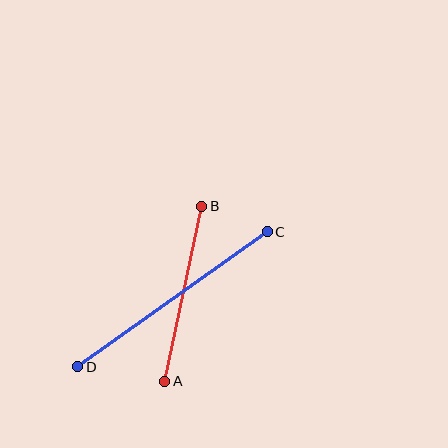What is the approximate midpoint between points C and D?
The midpoint is at approximately (173, 299) pixels.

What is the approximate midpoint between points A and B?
The midpoint is at approximately (183, 294) pixels.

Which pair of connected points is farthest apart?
Points C and D are farthest apart.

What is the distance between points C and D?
The distance is approximately 233 pixels.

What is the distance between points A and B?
The distance is approximately 179 pixels.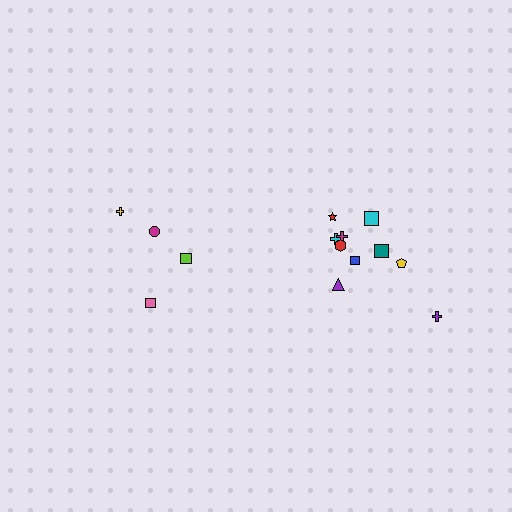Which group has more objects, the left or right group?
The right group.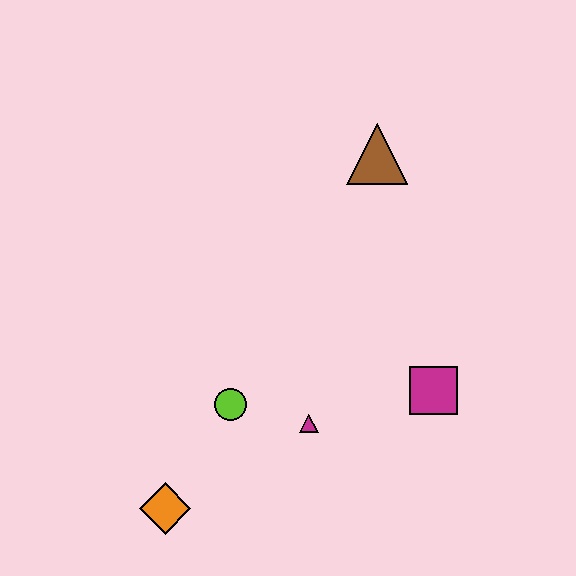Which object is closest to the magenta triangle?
The lime circle is closest to the magenta triangle.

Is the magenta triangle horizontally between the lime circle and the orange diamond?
No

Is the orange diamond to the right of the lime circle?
No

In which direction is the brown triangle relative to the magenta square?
The brown triangle is above the magenta square.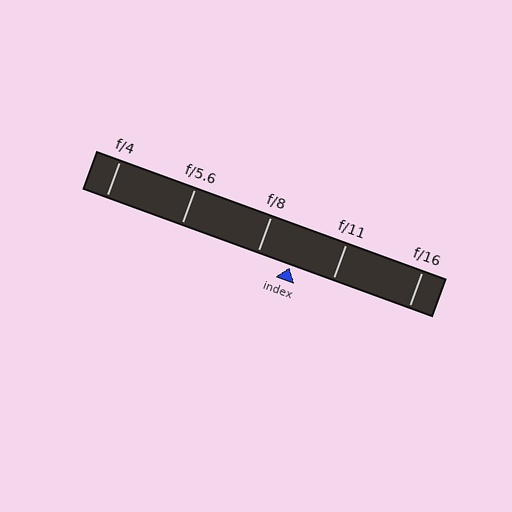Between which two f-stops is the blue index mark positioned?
The index mark is between f/8 and f/11.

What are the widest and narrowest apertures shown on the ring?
The widest aperture shown is f/4 and the narrowest is f/16.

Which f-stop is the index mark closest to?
The index mark is closest to f/8.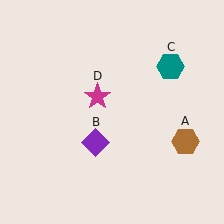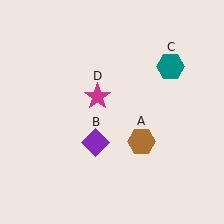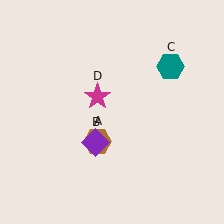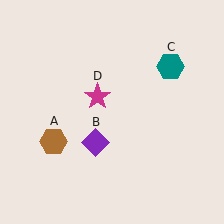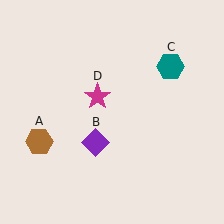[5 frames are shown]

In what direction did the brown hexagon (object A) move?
The brown hexagon (object A) moved left.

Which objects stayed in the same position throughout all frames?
Purple diamond (object B) and teal hexagon (object C) and magenta star (object D) remained stationary.